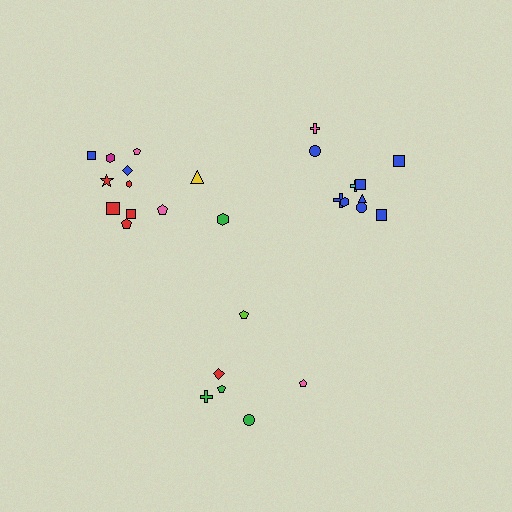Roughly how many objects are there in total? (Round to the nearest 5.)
Roughly 30 objects in total.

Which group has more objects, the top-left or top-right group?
The top-left group.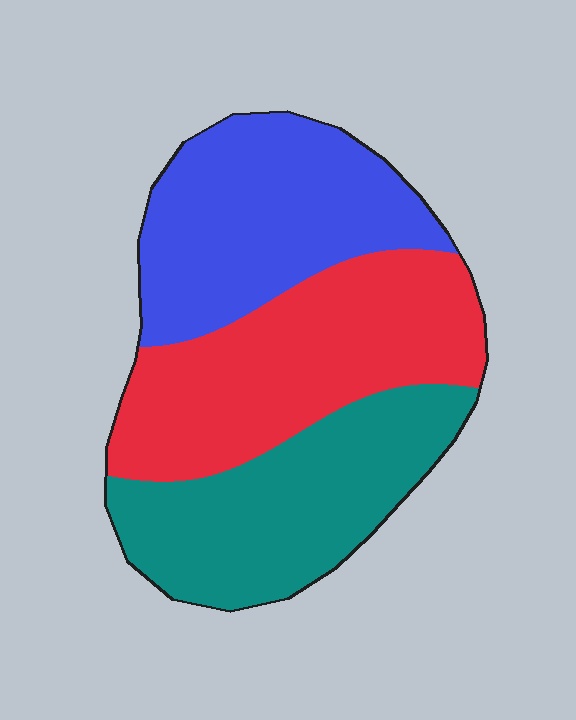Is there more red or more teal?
Red.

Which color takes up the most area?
Red, at roughly 35%.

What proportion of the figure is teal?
Teal covers 31% of the figure.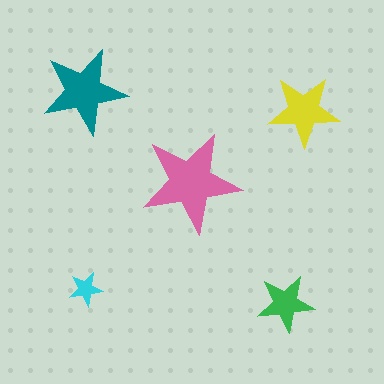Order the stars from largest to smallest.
the pink one, the teal one, the yellow one, the green one, the cyan one.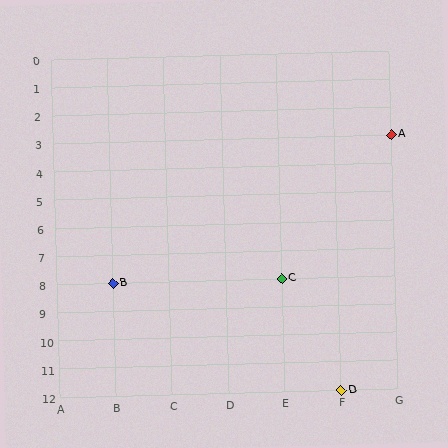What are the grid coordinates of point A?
Point A is at grid coordinates (G, 3).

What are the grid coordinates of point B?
Point B is at grid coordinates (B, 8).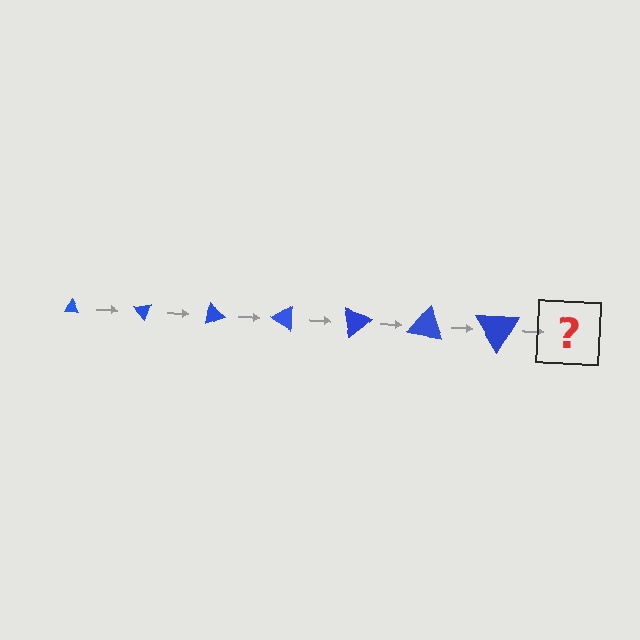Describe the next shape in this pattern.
It should be a triangle, larger than the previous one and rotated 350 degrees from the start.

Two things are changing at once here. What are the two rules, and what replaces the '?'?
The two rules are that the triangle grows larger each step and it rotates 50 degrees each step. The '?' should be a triangle, larger than the previous one and rotated 350 degrees from the start.